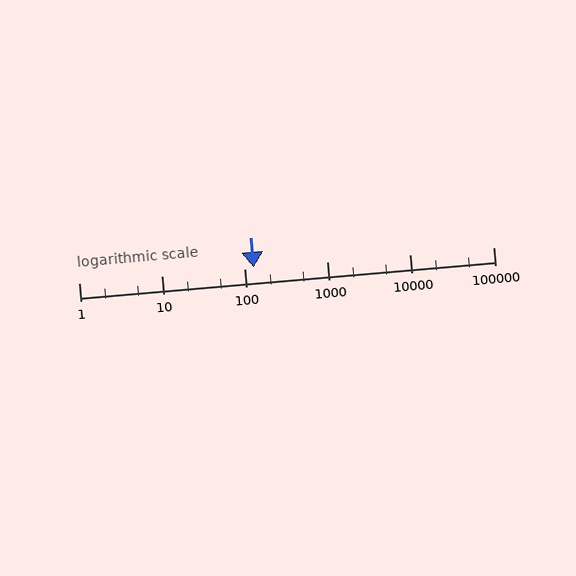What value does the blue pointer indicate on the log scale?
The pointer indicates approximately 130.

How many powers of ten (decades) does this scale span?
The scale spans 5 decades, from 1 to 100000.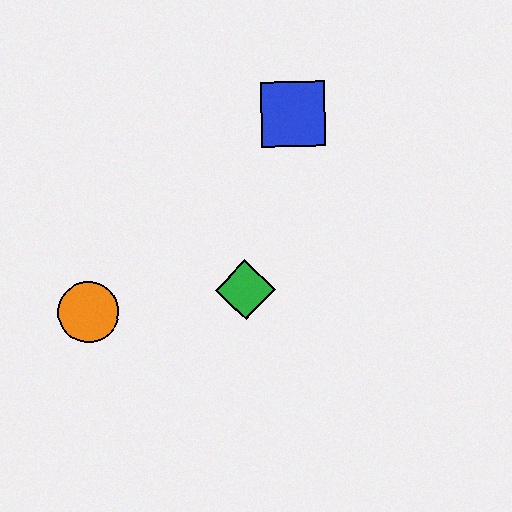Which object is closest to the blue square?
The green diamond is closest to the blue square.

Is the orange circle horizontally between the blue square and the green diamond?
No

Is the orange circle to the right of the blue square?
No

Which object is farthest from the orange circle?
The blue square is farthest from the orange circle.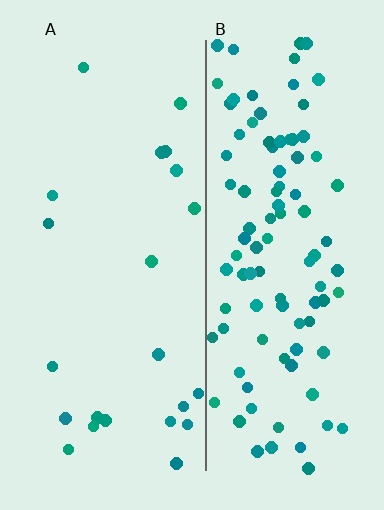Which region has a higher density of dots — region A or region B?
B (the right).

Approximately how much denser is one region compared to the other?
Approximately 4.5× — region B over region A.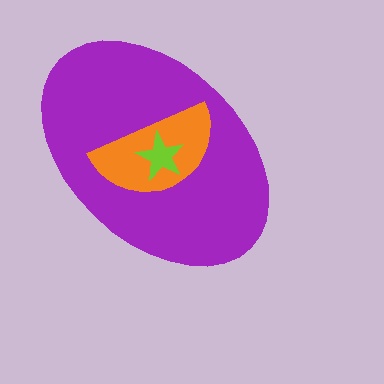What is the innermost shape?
The lime star.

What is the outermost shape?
The purple ellipse.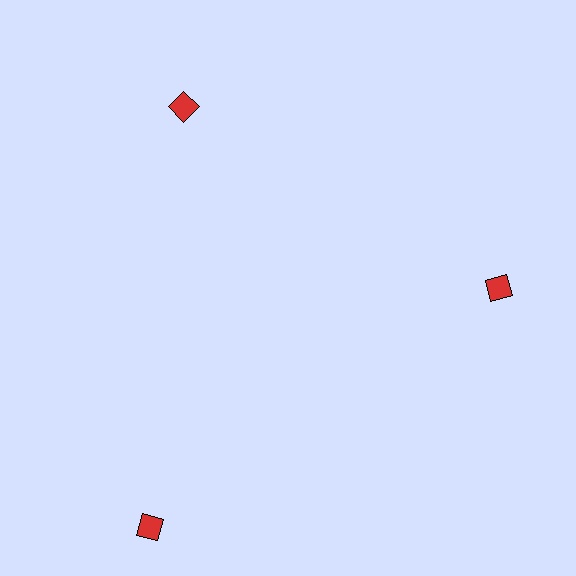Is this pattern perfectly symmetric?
No. The 3 red diamonds are arranged in a ring, but one element near the 7 o'clock position is pushed outward from the center, breaking the 3-fold rotational symmetry.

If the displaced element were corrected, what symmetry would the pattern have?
It would have 3-fold rotational symmetry — the pattern would map onto itself every 120 degrees.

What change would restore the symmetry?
The symmetry would be restored by moving it inward, back onto the ring so that all 3 diamonds sit at equal angles and equal distance from the center.